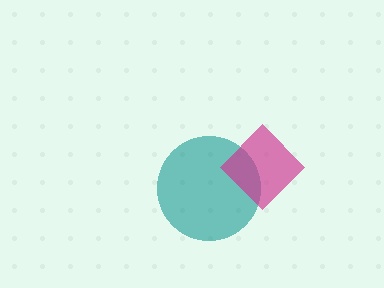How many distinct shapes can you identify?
There are 2 distinct shapes: a teal circle, a magenta diamond.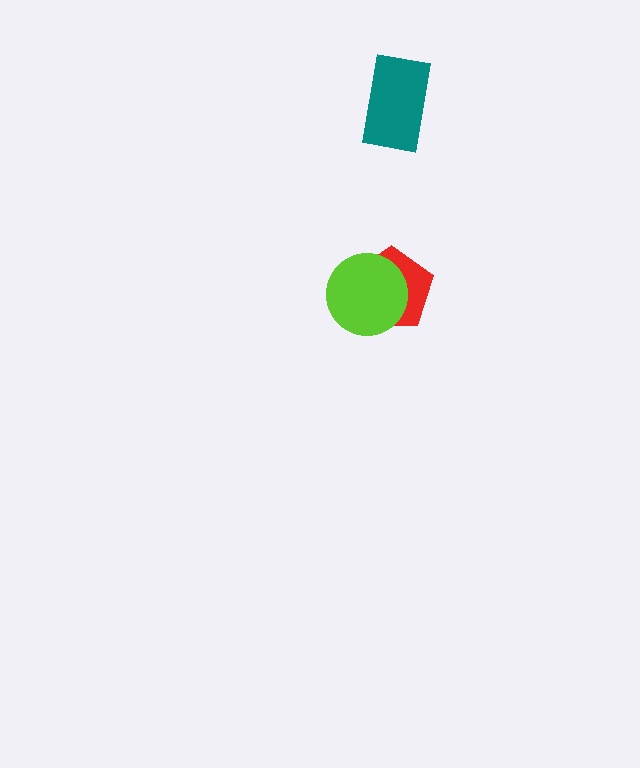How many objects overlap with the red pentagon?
1 object overlaps with the red pentagon.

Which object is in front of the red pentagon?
The lime circle is in front of the red pentagon.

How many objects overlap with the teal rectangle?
0 objects overlap with the teal rectangle.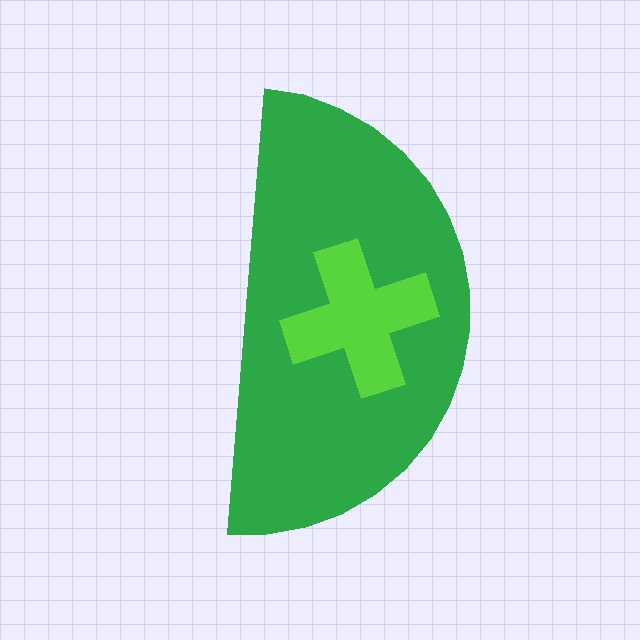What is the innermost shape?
The lime cross.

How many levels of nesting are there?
2.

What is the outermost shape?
The green semicircle.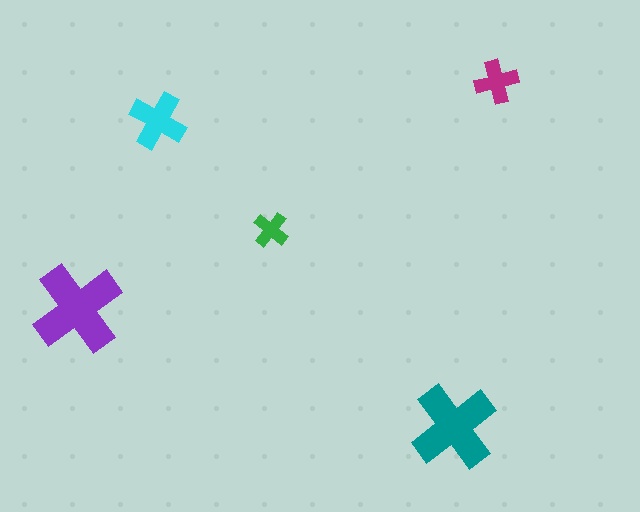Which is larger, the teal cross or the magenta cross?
The teal one.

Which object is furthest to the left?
The purple cross is leftmost.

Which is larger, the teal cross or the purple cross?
The purple one.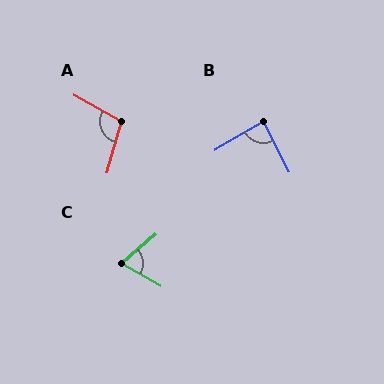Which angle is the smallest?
C, at approximately 70 degrees.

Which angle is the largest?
A, at approximately 103 degrees.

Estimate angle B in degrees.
Approximately 87 degrees.